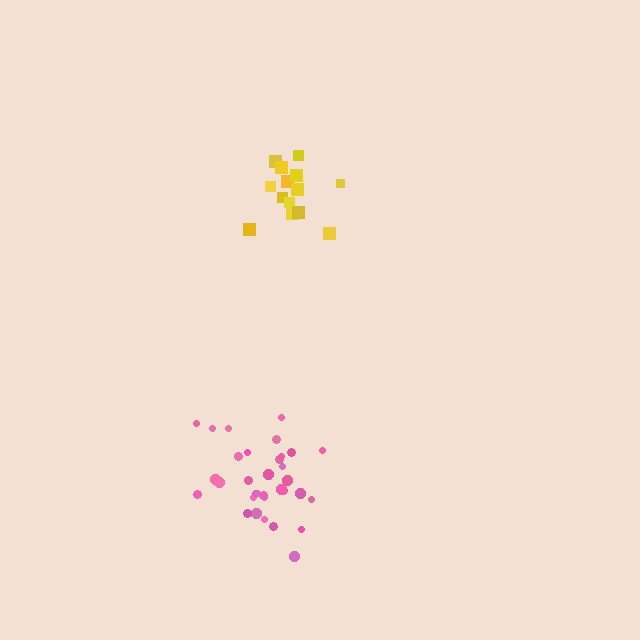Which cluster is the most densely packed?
Pink.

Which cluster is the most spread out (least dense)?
Yellow.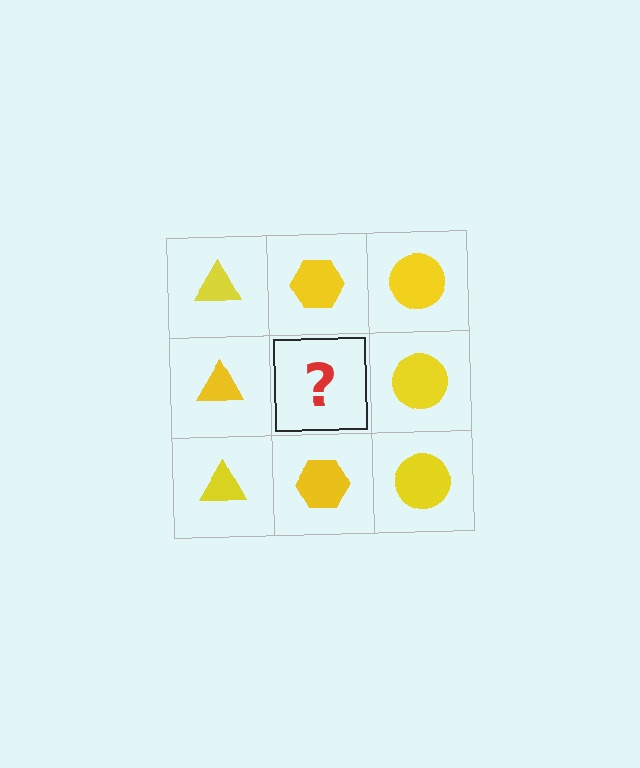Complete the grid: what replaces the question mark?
The question mark should be replaced with a yellow hexagon.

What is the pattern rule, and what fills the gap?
The rule is that each column has a consistent shape. The gap should be filled with a yellow hexagon.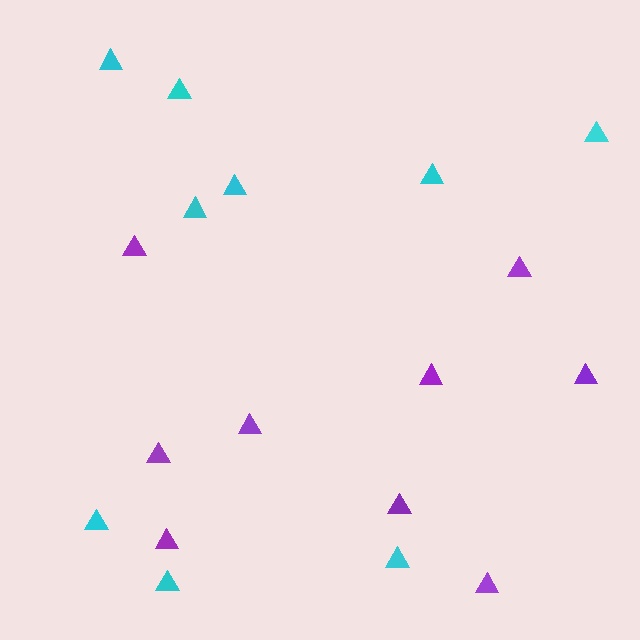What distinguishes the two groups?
There are 2 groups: one group of cyan triangles (9) and one group of purple triangles (9).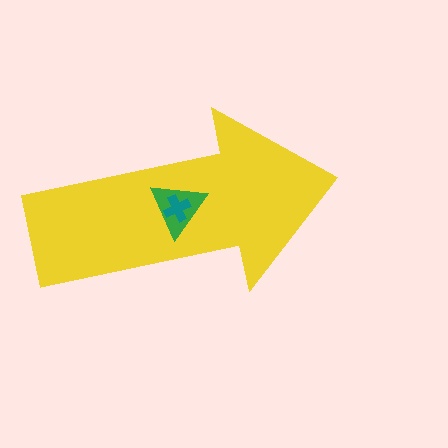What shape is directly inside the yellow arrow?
The green triangle.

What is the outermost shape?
The yellow arrow.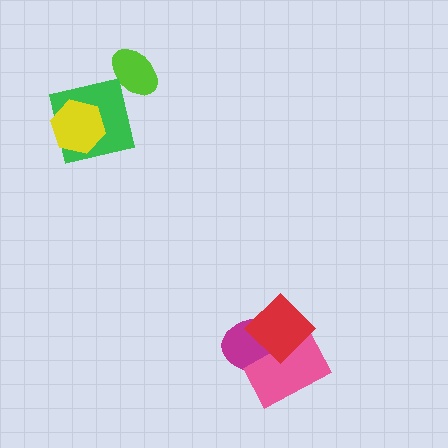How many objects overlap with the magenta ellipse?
2 objects overlap with the magenta ellipse.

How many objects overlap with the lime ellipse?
0 objects overlap with the lime ellipse.